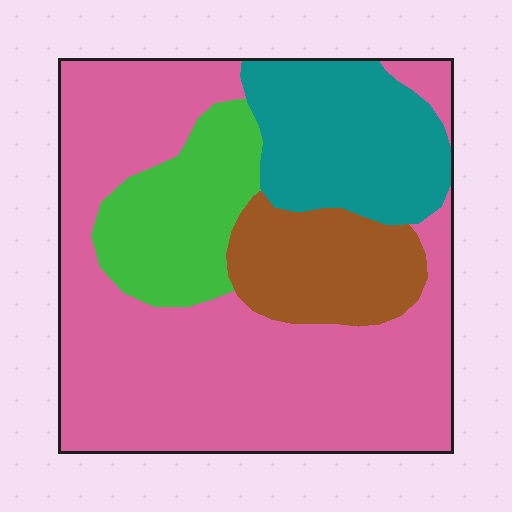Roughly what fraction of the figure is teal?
Teal covers about 20% of the figure.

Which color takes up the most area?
Pink, at roughly 55%.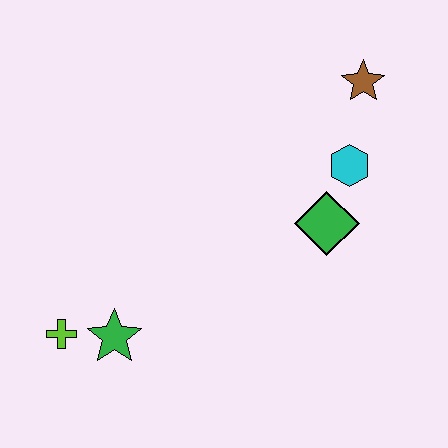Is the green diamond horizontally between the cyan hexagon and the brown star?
No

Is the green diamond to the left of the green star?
No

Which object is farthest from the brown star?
The lime cross is farthest from the brown star.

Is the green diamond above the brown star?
No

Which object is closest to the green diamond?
The cyan hexagon is closest to the green diamond.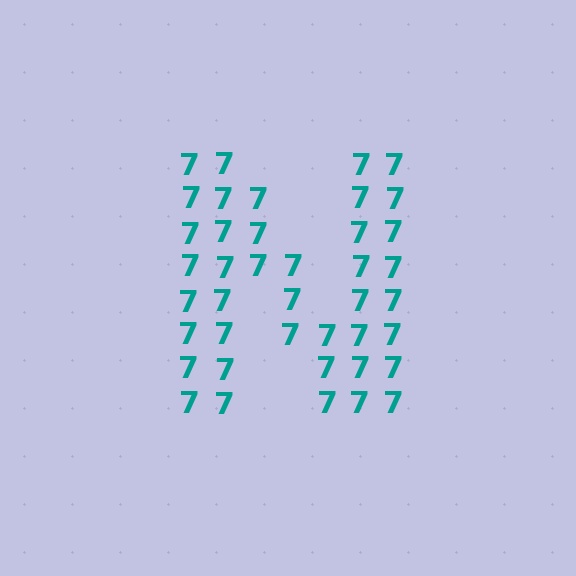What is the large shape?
The large shape is the letter N.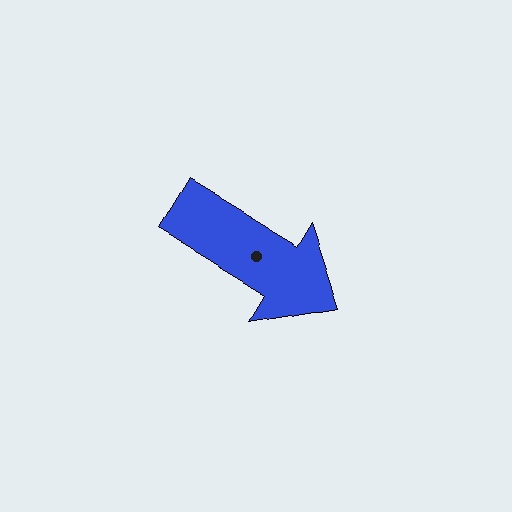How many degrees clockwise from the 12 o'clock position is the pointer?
Approximately 121 degrees.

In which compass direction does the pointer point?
Southeast.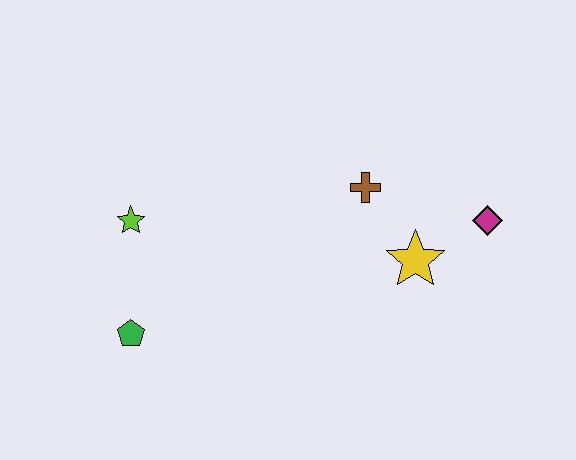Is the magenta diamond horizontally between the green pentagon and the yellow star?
No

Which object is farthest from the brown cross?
The green pentagon is farthest from the brown cross.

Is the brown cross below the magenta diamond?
No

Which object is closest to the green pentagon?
The lime star is closest to the green pentagon.